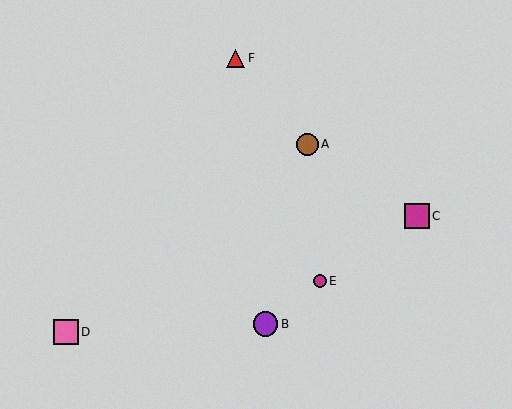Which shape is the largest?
The magenta square (labeled C) is the largest.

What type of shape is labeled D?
Shape D is a pink square.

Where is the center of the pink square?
The center of the pink square is at (66, 332).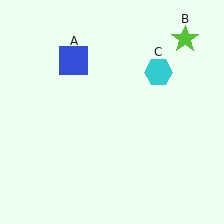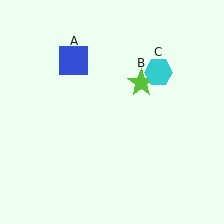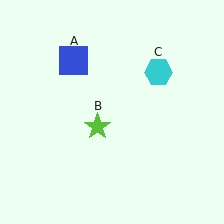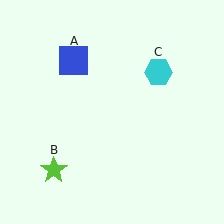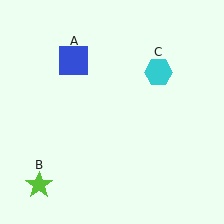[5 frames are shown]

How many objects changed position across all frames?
1 object changed position: lime star (object B).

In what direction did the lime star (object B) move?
The lime star (object B) moved down and to the left.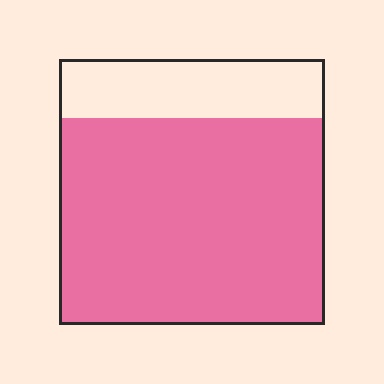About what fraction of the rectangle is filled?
About four fifths (4/5).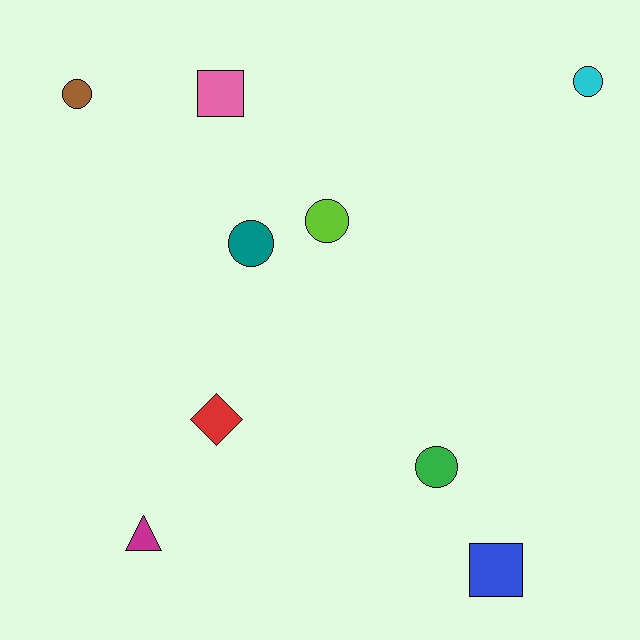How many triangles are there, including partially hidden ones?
There is 1 triangle.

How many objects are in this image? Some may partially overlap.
There are 9 objects.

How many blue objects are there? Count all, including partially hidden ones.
There is 1 blue object.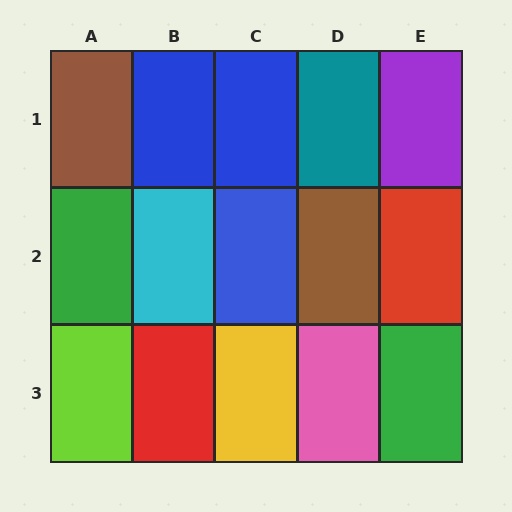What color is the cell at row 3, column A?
Lime.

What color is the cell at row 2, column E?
Red.